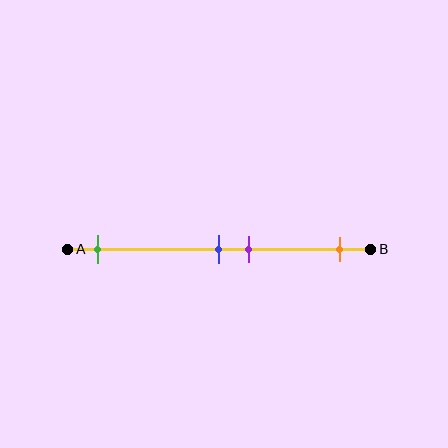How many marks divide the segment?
There are 4 marks dividing the segment.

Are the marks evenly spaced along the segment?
No, the marks are not evenly spaced.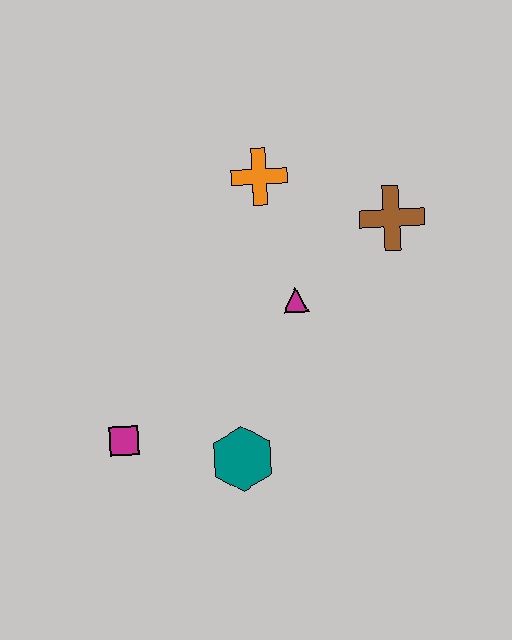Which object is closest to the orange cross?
The magenta triangle is closest to the orange cross.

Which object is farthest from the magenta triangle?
The magenta square is farthest from the magenta triangle.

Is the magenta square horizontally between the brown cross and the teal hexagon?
No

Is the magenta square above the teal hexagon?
Yes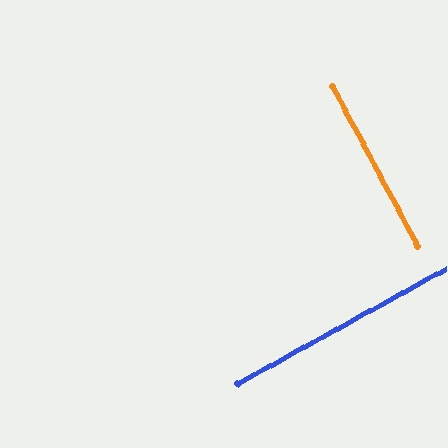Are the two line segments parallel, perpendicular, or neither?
Perpendicular — they meet at approximately 89°.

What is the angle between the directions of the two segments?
Approximately 89 degrees.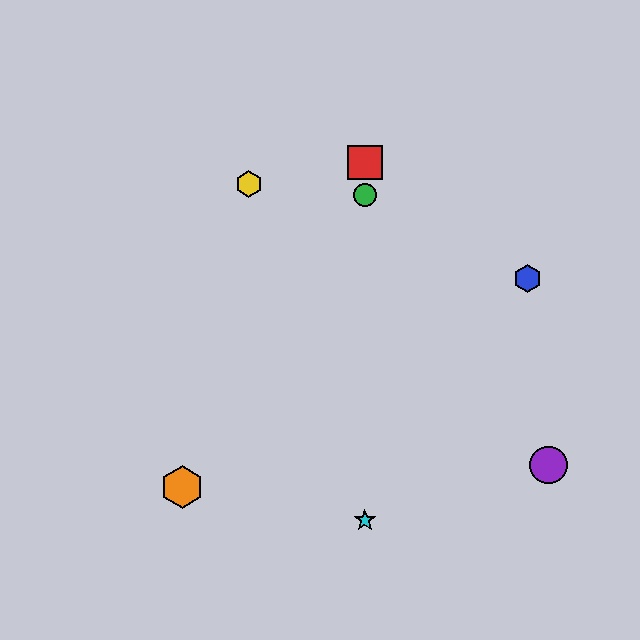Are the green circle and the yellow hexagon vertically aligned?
No, the green circle is at x≈365 and the yellow hexagon is at x≈249.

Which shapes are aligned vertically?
The red square, the green circle, the cyan star are aligned vertically.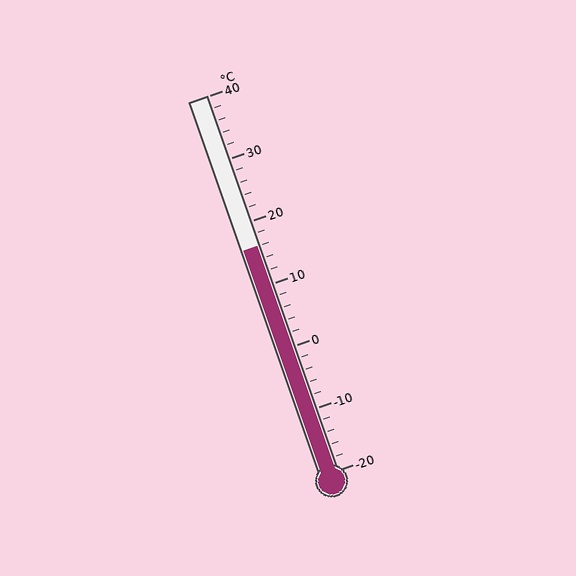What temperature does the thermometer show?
The thermometer shows approximately 16°C.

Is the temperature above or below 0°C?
The temperature is above 0°C.